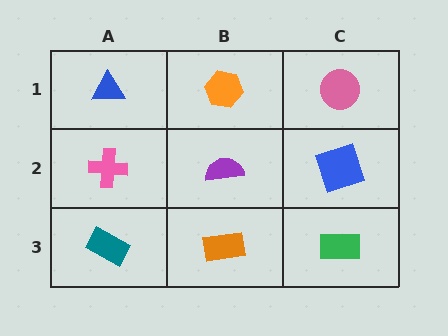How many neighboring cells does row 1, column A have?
2.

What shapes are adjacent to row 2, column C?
A pink circle (row 1, column C), a green rectangle (row 3, column C), a purple semicircle (row 2, column B).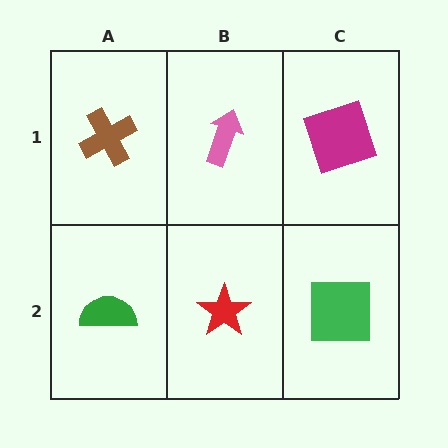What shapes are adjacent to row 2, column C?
A magenta square (row 1, column C), a red star (row 2, column B).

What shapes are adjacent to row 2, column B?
A pink arrow (row 1, column B), a green semicircle (row 2, column A), a green square (row 2, column C).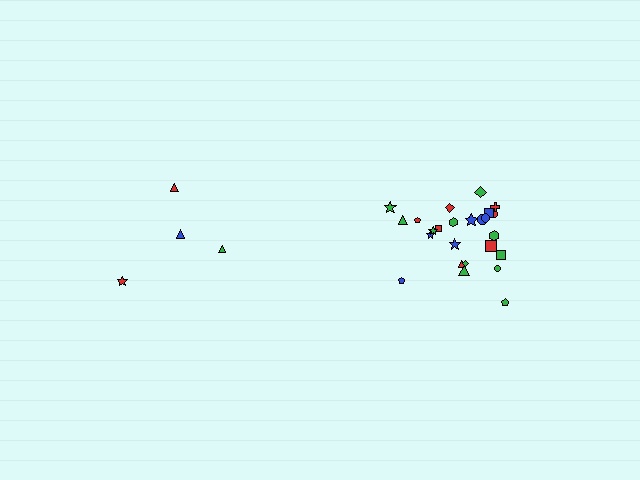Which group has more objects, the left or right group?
The right group.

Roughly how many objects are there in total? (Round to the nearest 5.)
Roughly 30 objects in total.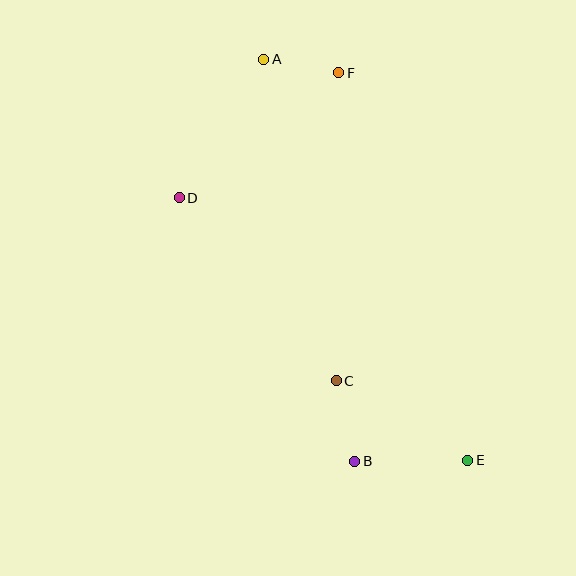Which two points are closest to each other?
Points A and F are closest to each other.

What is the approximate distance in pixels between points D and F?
The distance between D and F is approximately 203 pixels.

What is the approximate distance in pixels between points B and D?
The distance between B and D is approximately 316 pixels.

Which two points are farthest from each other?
Points A and E are farthest from each other.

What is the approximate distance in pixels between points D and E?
The distance between D and E is approximately 390 pixels.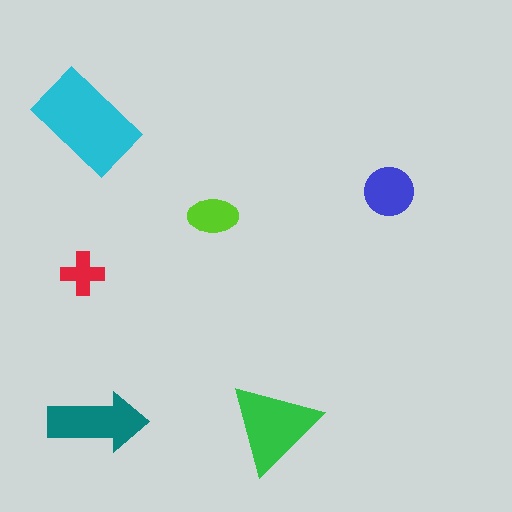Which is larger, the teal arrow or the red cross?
The teal arrow.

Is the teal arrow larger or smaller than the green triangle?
Smaller.